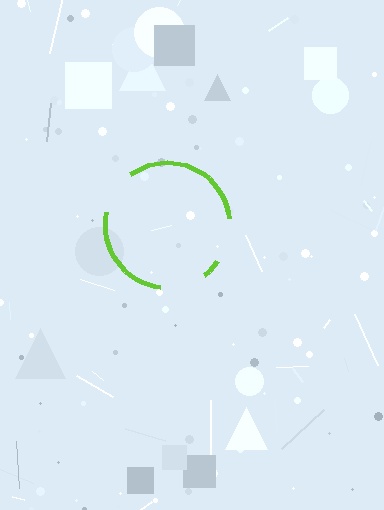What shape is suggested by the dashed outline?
The dashed outline suggests a circle.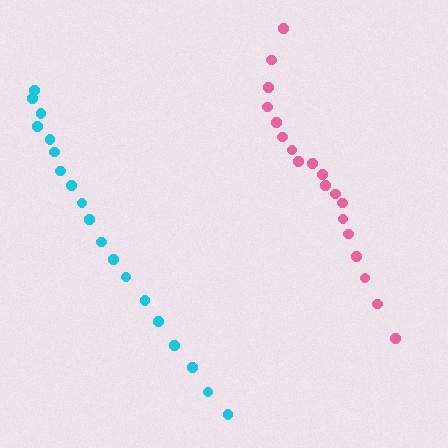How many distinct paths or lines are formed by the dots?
There are 2 distinct paths.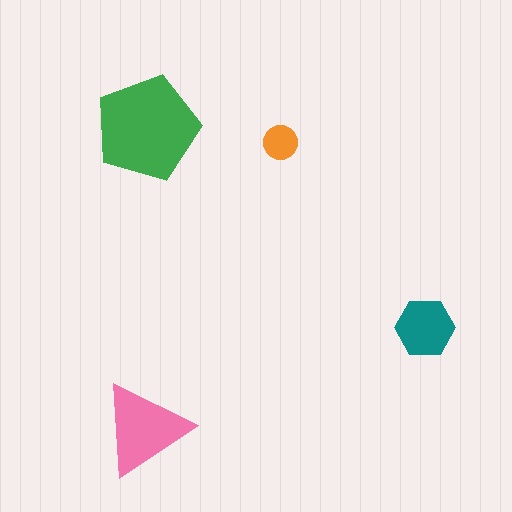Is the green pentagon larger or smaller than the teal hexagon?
Larger.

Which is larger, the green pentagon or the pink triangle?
The green pentagon.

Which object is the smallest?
The orange circle.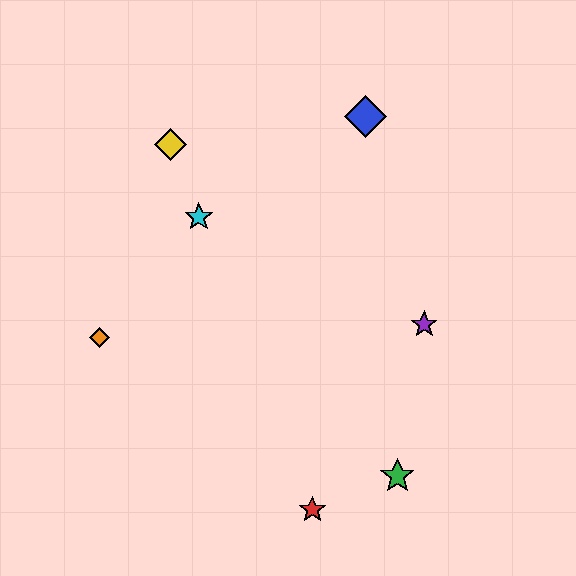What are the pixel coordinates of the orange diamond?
The orange diamond is at (99, 337).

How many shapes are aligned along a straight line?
3 shapes (the red star, the yellow diamond, the cyan star) are aligned along a straight line.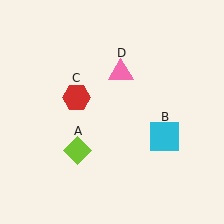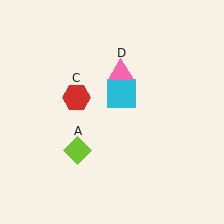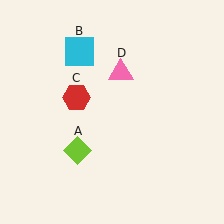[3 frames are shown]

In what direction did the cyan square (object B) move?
The cyan square (object B) moved up and to the left.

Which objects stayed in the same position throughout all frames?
Lime diamond (object A) and red hexagon (object C) and pink triangle (object D) remained stationary.